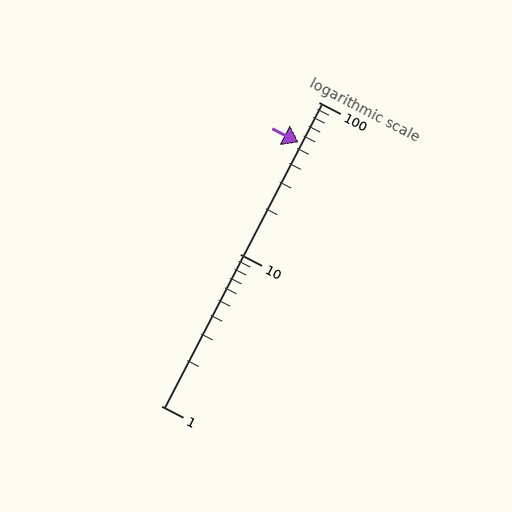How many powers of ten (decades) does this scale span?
The scale spans 2 decades, from 1 to 100.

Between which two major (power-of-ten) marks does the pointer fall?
The pointer is between 10 and 100.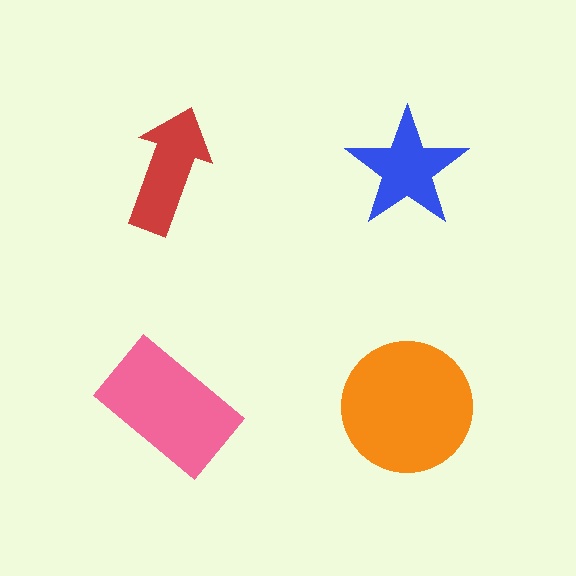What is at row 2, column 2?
An orange circle.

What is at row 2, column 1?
A pink rectangle.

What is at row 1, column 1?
A red arrow.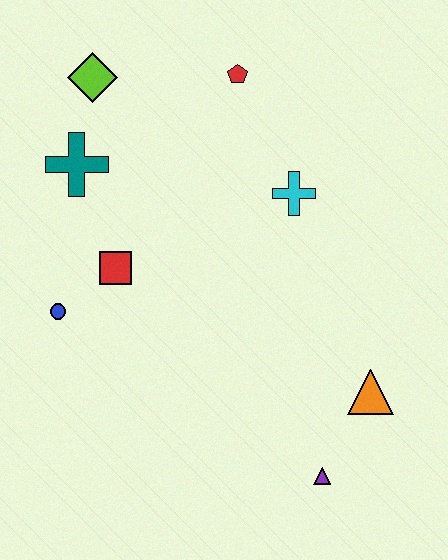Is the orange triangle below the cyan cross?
Yes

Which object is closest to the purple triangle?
The orange triangle is closest to the purple triangle.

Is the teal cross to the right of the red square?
No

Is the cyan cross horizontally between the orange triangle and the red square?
Yes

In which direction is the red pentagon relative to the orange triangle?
The red pentagon is above the orange triangle.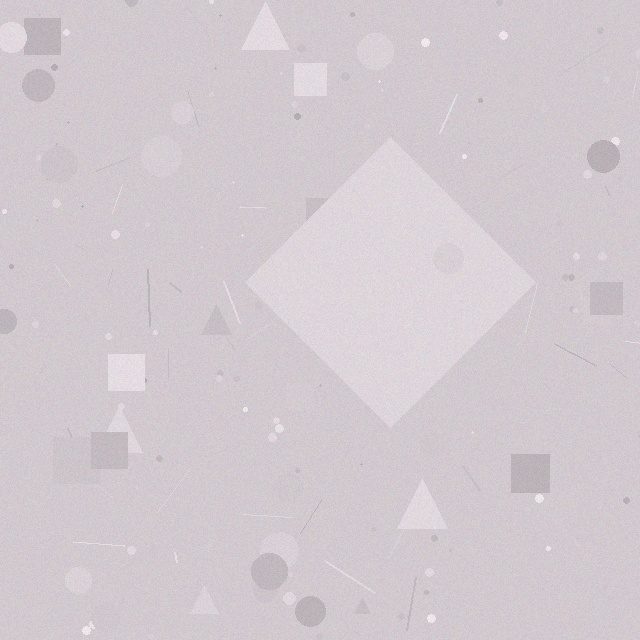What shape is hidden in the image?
A diamond is hidden in the image.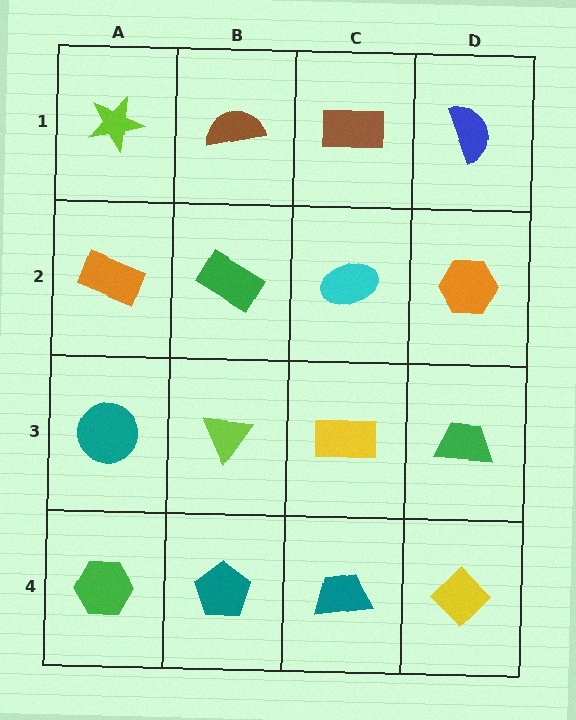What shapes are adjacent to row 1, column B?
A green rectangle (row 2, column B), a lime star (row 1, column A), a brown rectangle (row 1, column C).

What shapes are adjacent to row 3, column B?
A green rectangle (row 2, column B), a teal pentagon (row 4, column B), a teal circle (row 3, column A), a yellow rectangle (row 3, column C).